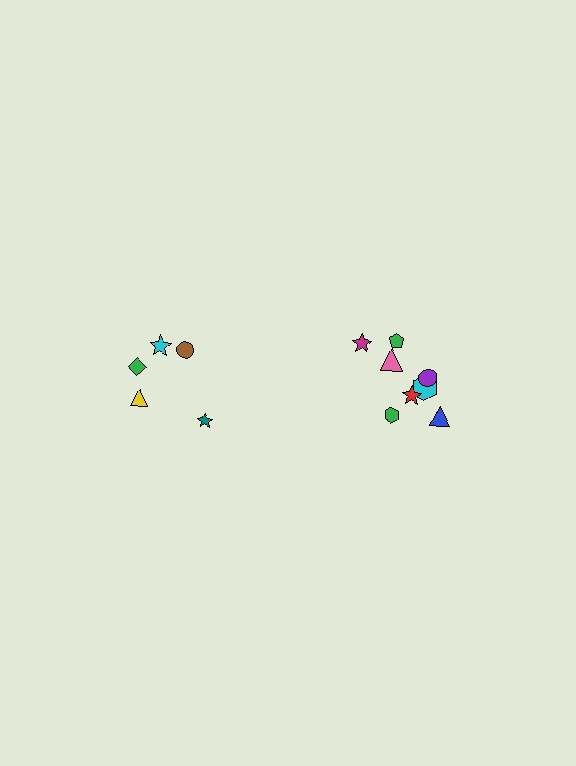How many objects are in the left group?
There are 5 objects.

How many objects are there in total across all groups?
There are 13 objects.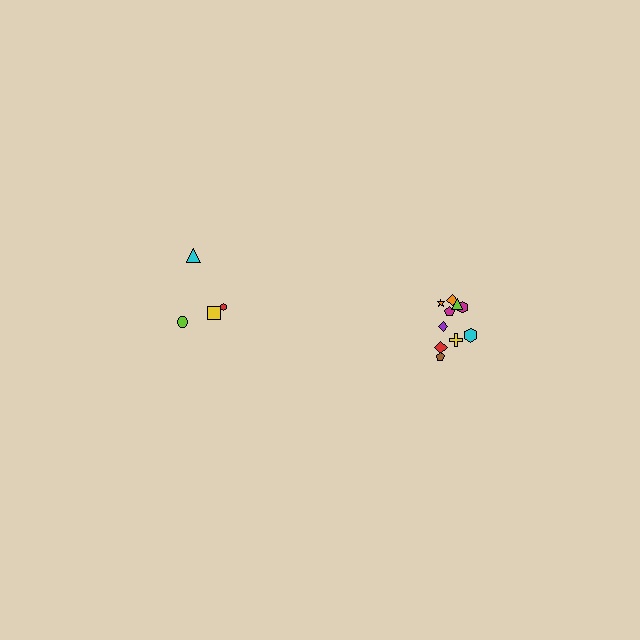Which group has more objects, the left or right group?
The right group.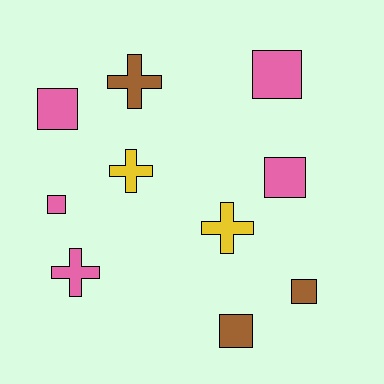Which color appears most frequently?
Pink, with 5 objects.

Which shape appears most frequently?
Square, with 6 objects.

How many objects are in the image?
There are 10 objects.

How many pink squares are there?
There are 4 pink squares.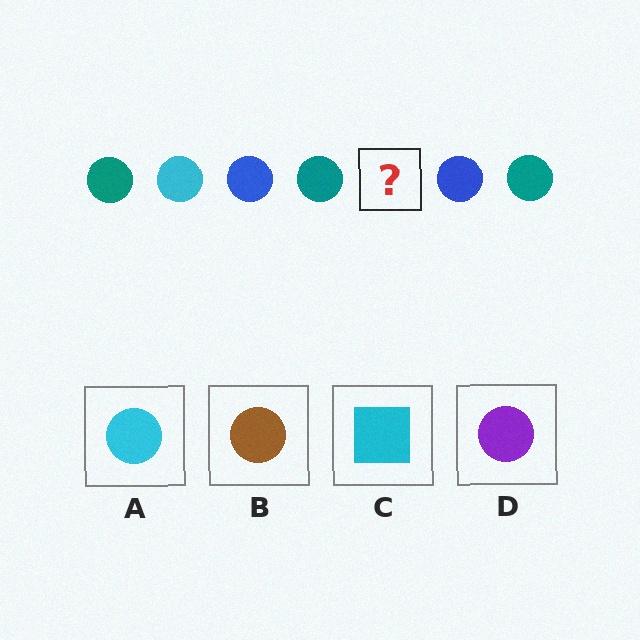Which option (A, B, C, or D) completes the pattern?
A.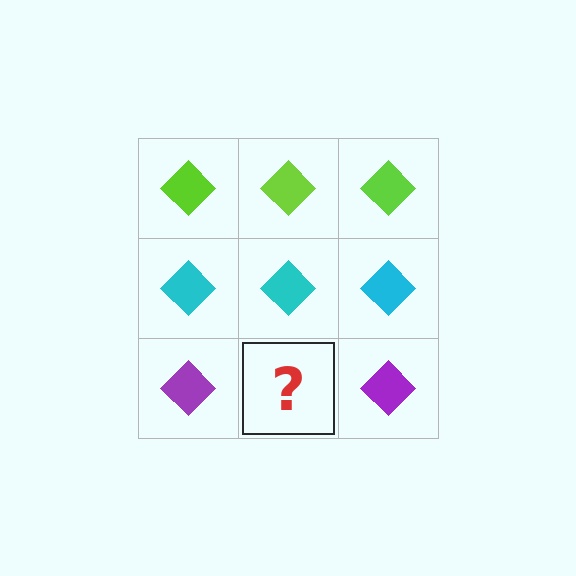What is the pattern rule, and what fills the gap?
The rule is that each row has a consistent color. The gap should be filled with a purple diamond.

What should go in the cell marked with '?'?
The missing cell should contain a purple diamond.